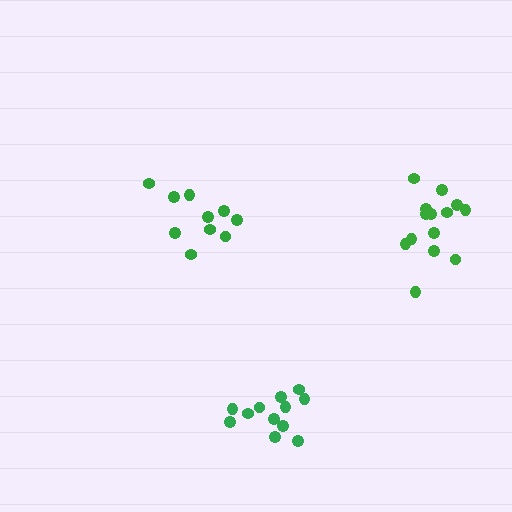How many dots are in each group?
Group 1: 10 dots, Group 2: 14 dots, Group 3: 12 dots (36 total).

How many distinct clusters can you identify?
There are 3 distinct clusters.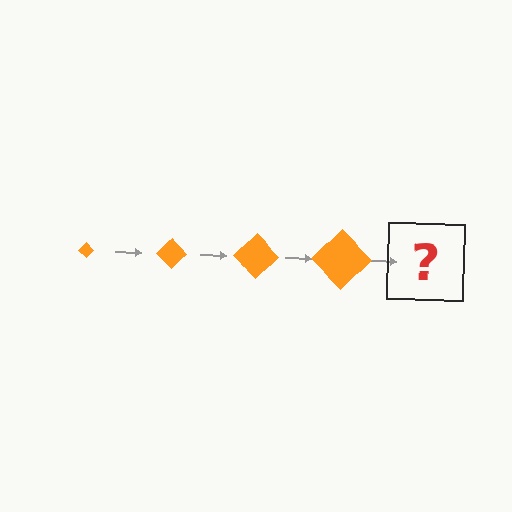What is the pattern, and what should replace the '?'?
The pattern is that the diamond gets progressively larger each step. The '?' should be an orange diamond, larger than the previous one.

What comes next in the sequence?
The next element should be an orange diamond, larger than the previous one.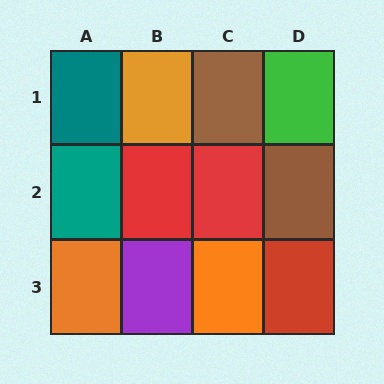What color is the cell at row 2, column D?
Brown.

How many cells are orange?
3 cells are orange.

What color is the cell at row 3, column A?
Orange.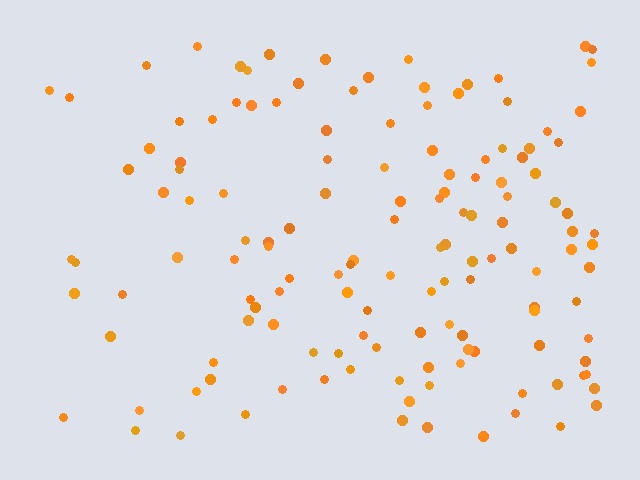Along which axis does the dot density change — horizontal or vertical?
Horizontal.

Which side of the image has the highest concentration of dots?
The right.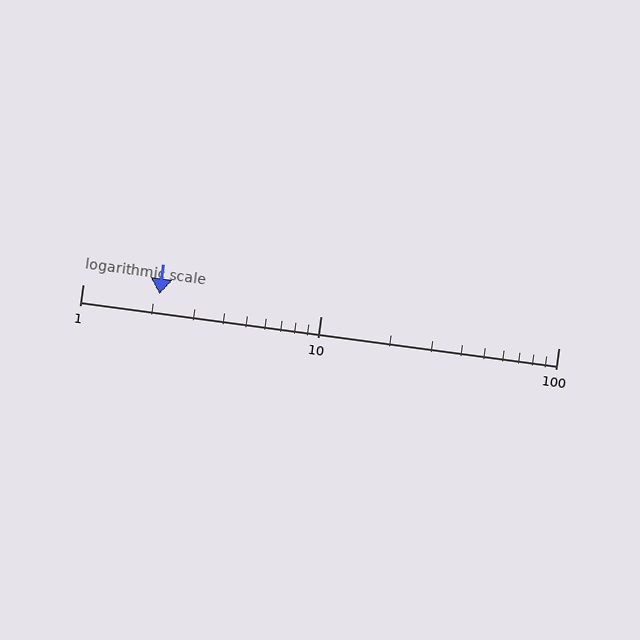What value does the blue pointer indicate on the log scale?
The pointer indicates approximately 2.1.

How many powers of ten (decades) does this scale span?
The scale spans 2 decades, from 1 to 100.